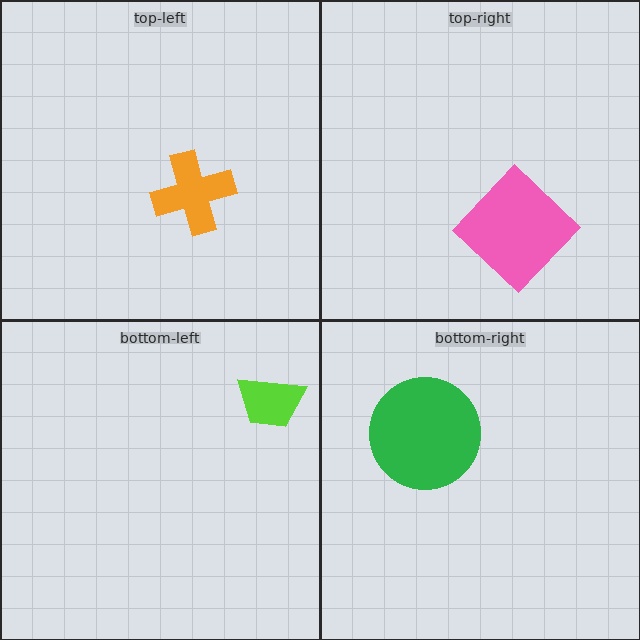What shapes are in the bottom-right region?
The green circle.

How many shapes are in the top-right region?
1.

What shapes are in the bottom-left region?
The lime trapezoid.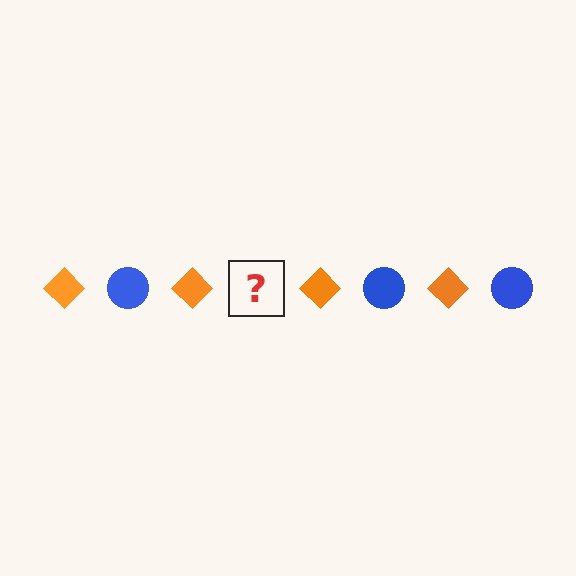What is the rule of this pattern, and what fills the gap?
The rule is that the pattern alternates between orange diamond and blue circle. The gap should be filled with a blue circle.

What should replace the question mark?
The question mark should be replaced with a blue circle.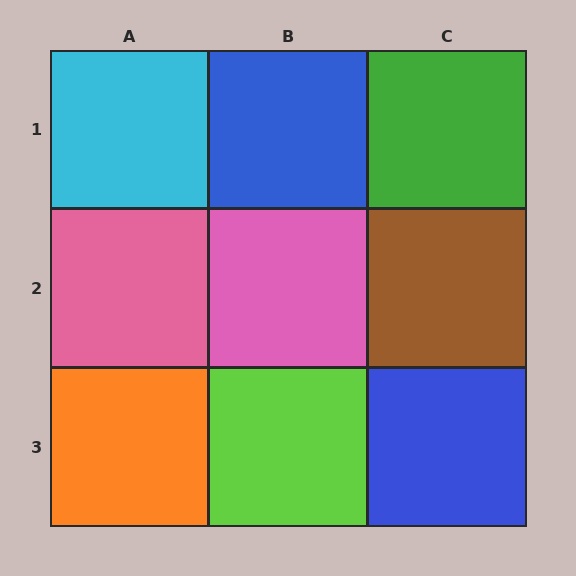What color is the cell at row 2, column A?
Pink.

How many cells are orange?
1 cell is orange.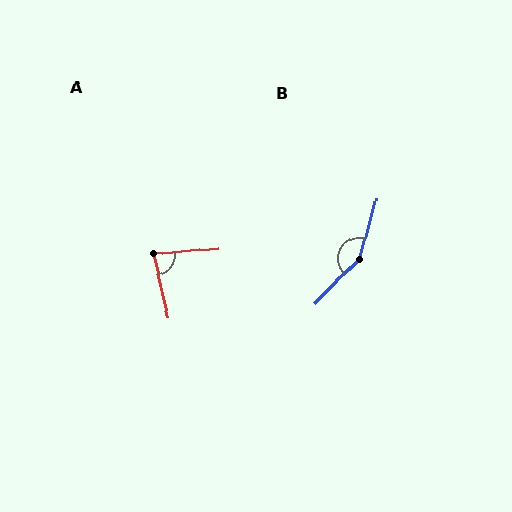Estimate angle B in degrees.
Approximately 150 degrees.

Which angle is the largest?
B, at approximately 150 degrees.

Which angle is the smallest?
A, at approximately 81 degrees.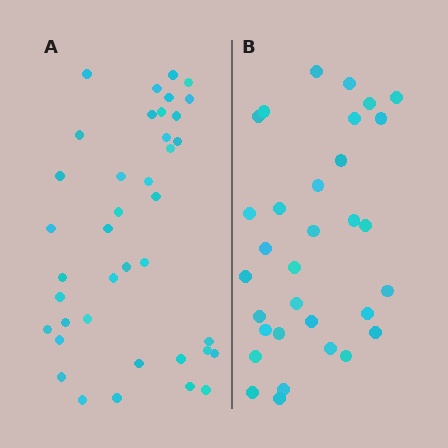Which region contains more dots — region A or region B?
Region A (the left region) has more dots.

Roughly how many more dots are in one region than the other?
Region A has roughly 8 or so more dots than region B.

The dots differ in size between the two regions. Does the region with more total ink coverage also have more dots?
No. Region B has more total ink coverage because its dots are larger, but region A actually contains more individual dots. Total area can be misleading — the number of items is what matters here.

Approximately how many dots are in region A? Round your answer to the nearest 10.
About 40 dots. (The exact count is 39, which rounds to 40.)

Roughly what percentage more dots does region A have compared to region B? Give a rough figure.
About 20% more.